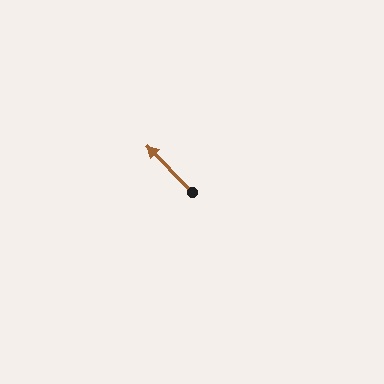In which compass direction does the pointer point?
Northwest.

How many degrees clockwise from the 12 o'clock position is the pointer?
Approximately 316 degrees.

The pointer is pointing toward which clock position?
Roughly 11 o'clock.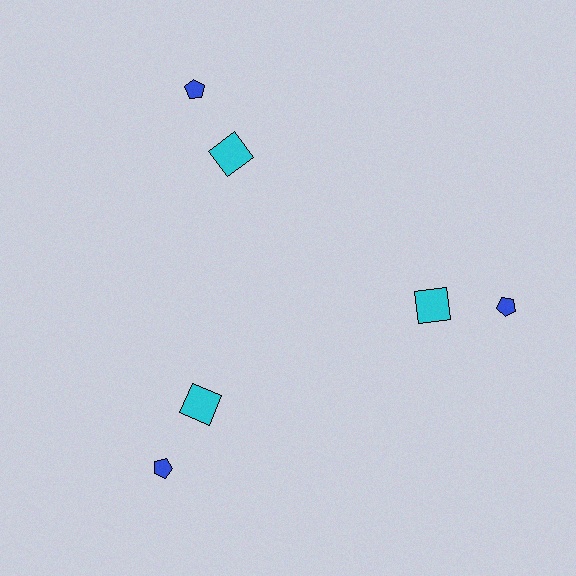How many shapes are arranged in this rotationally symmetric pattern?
There are 6 shapes, arranged in 3 groups of 2.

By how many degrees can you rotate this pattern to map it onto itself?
The pattern maps onto itself every 120 degrees of rotation.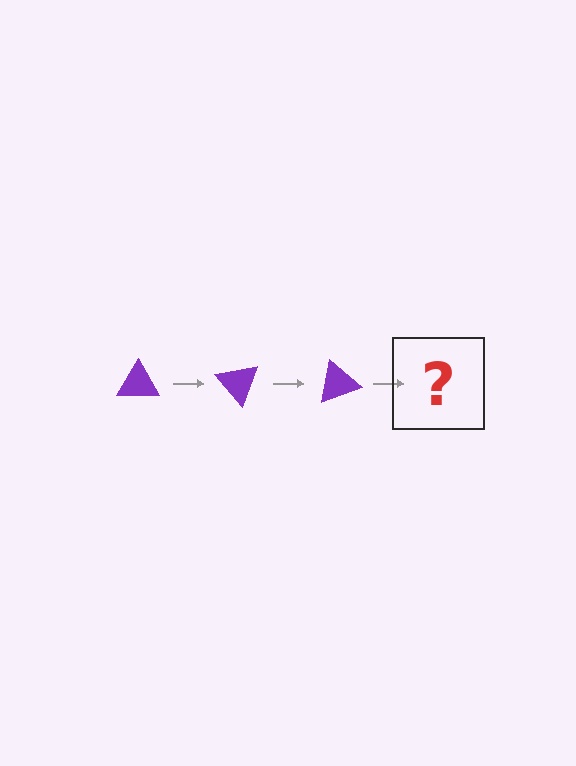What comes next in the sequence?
The next element should be a purple triangle rotated 150 degrees.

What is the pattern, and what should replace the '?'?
The pattern is that the triangle rotates 50 degrees each step. The '?' should be a purple triangle rotated 150 degrees.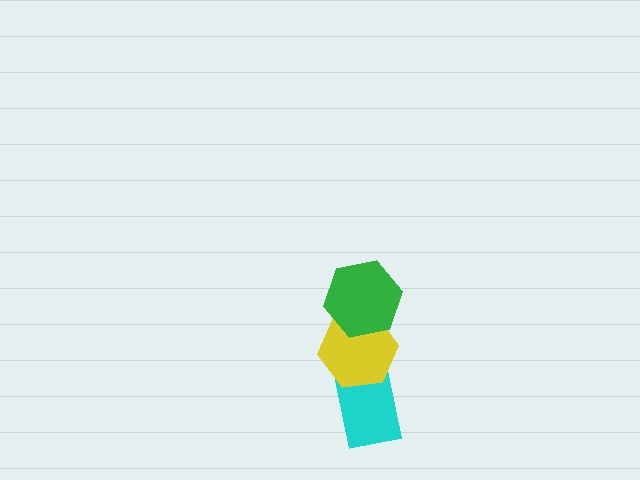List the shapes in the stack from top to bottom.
From top to bottom: the green hexagon, the yellow hexagon, the cyan rectangle.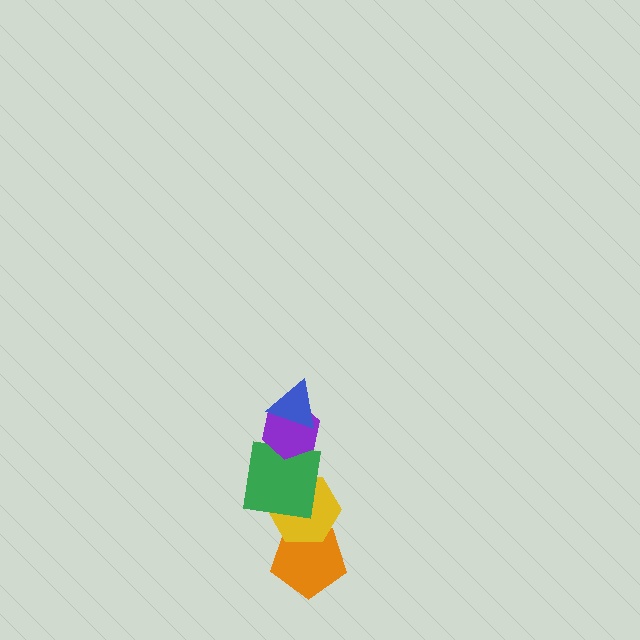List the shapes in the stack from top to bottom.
From top to bottom: the blue triangle, the purple hexagon, the green square, the yellow hexagon, the orange pentagon.